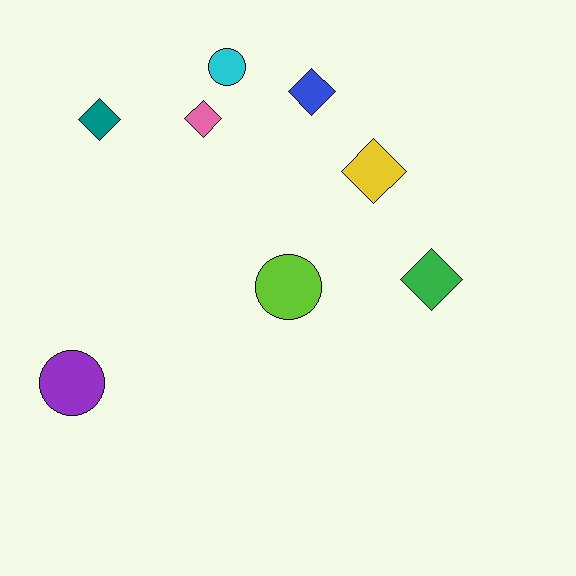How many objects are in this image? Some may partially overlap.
There are 8 objects.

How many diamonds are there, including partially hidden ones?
There are 5 diamonds.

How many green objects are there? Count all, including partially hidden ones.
There is 1 green object.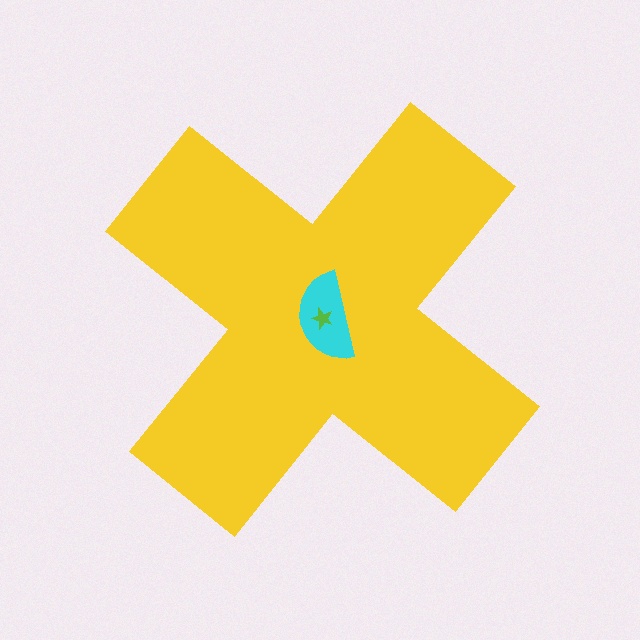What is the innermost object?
The lime star.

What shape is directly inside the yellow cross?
The cyan semicircle.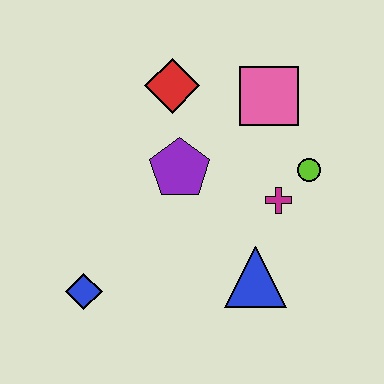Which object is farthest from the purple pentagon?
The blue diamond is farthest from the purple pentagon.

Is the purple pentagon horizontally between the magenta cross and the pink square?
No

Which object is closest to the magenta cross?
The lime circle is closest to the magenta cross.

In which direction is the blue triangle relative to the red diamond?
The blue triangle is below the red diamond.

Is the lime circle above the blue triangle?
Yes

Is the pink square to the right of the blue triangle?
Yes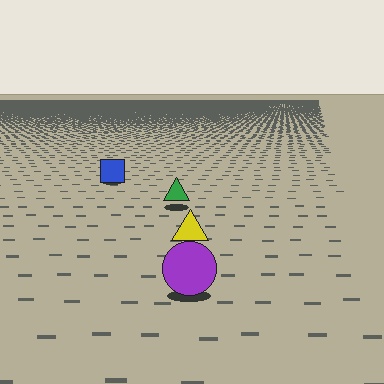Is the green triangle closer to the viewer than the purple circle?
No. The purple circle is closer — you can tell from the texture gradient: the ground texture is coarser near it.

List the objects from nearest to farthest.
From nearest to farthest: the purple circle, the yellow triangle, the green triangle, the blue square.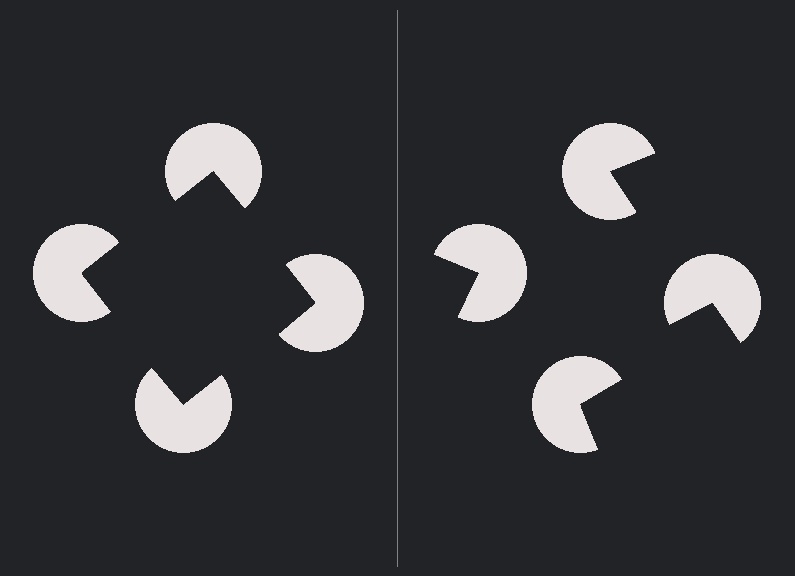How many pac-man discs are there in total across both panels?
8 — 4 on each side.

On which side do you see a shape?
An illusory square appears on the left side. On the right side the wedge cuts are rotated, so no coherent shape forms.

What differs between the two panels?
The pac-man discs are positioned identically on both sides; only the wedge orientations differ. On the left they align to a square; on the right they are misaligned.